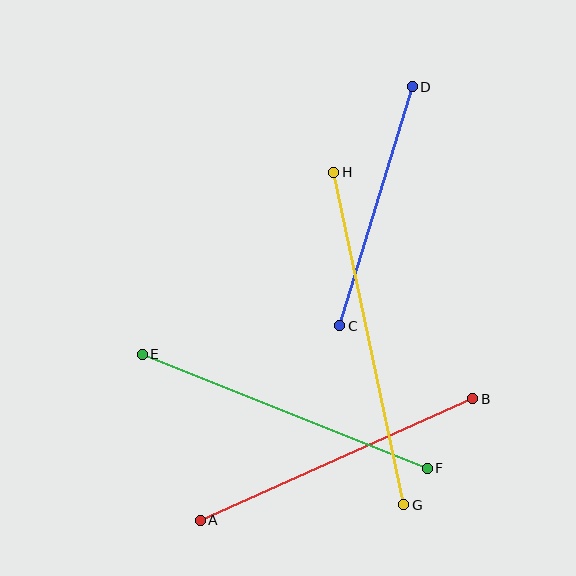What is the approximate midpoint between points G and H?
The midpoint is at approximately (369, 338) pixels.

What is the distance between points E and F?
The distance is approximately 307 pixels.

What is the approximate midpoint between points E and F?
The midpoint is at approximately (285, 411) pixels.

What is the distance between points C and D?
The distance is approximately 250 pixels.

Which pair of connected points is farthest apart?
Points G and H are farthest apart.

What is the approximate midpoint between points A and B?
The midpoint is at approximately (336, 460) pixels.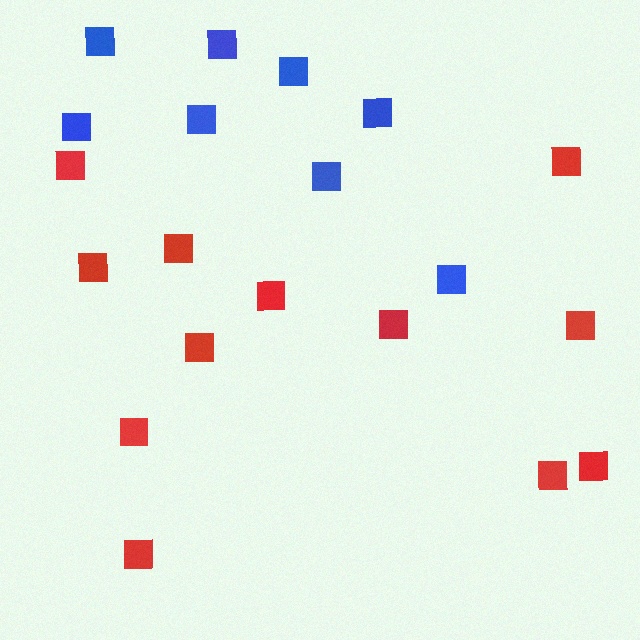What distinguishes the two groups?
There are 2 groups: one group of red squares (12) and one group of blue squares (8).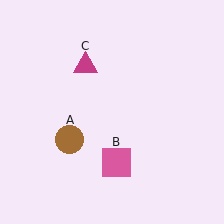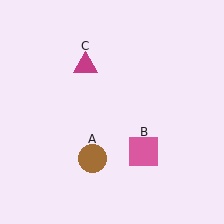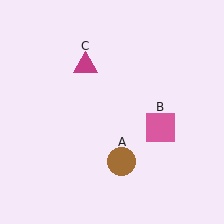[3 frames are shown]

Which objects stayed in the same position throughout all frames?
Magenta triangle (object C) remained stationary.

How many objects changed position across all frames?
2 objects changed position: brown circle (object A), pink square (object B).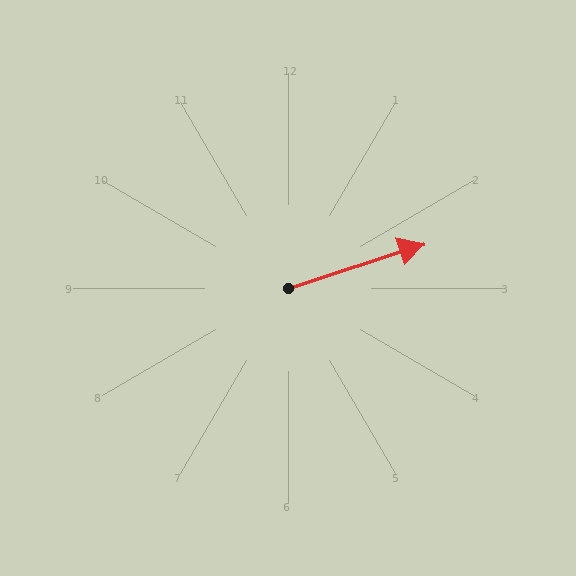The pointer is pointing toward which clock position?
Roughly 2 o'clock.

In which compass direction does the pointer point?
East.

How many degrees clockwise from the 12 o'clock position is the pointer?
Approximately 72 degrees.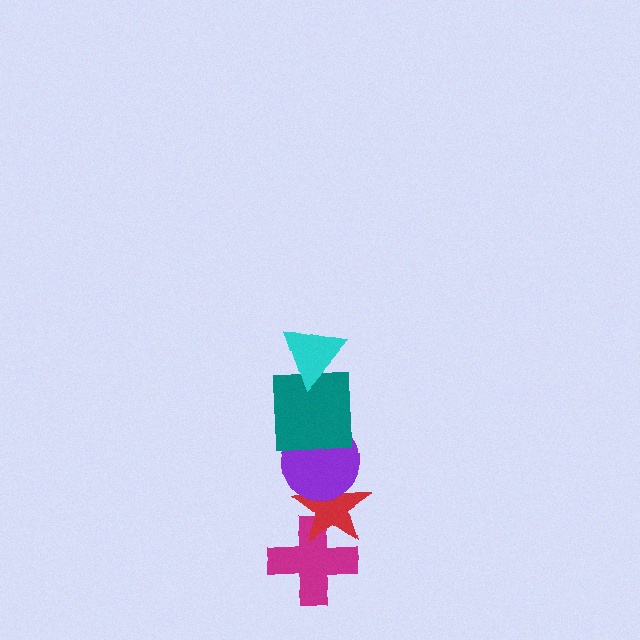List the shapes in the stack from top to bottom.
From top to bottom: the cyan triangle, the teal square, the purple circle, the red star, the magenta cross.